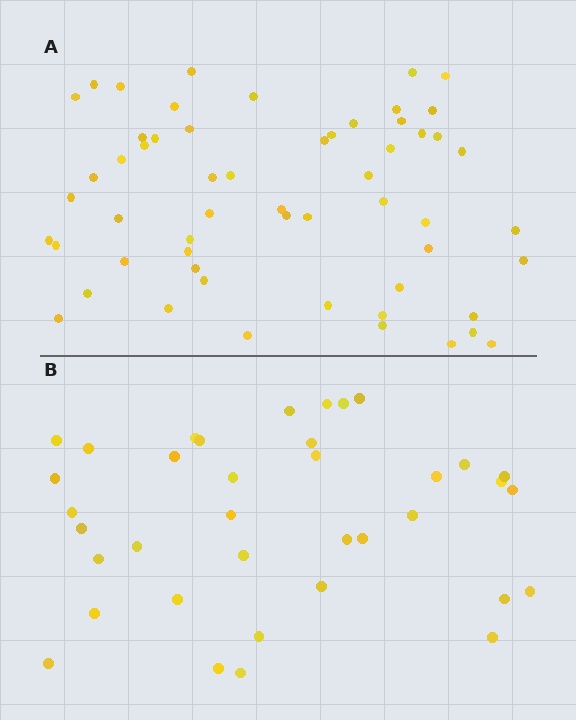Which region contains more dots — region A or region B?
Region A (the top region) has more dots.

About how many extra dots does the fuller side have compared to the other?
Region A has approximately 20 more dots than region B.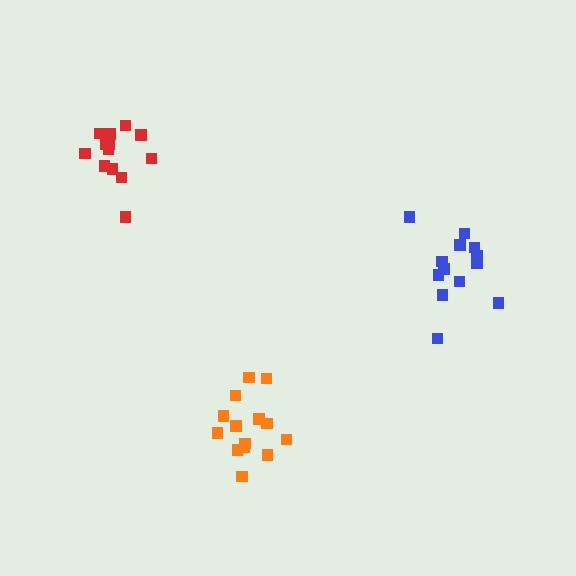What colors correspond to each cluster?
The clusters are colored: orange, blue, red.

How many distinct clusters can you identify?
There are 3 distinct clusters.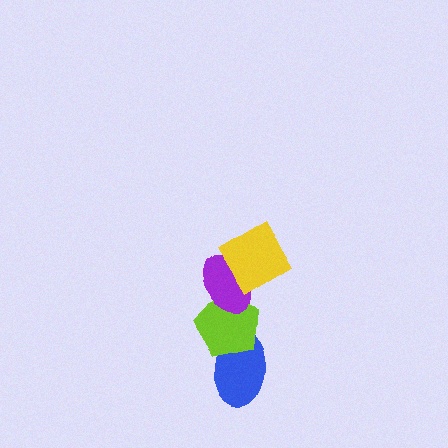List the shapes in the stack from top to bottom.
From top to bottom: the yellow diamond, the purple ellipse, the lime pentagon, the blue ellipse.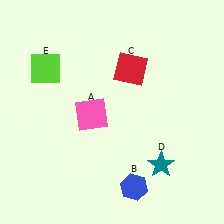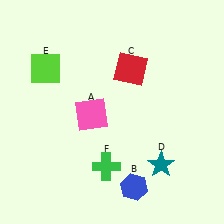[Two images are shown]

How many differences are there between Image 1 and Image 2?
There is 1 difference between the two images.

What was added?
A green cross (F) was added in Image 2.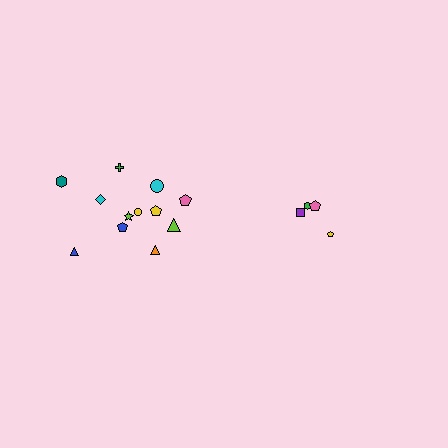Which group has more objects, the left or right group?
The left group.